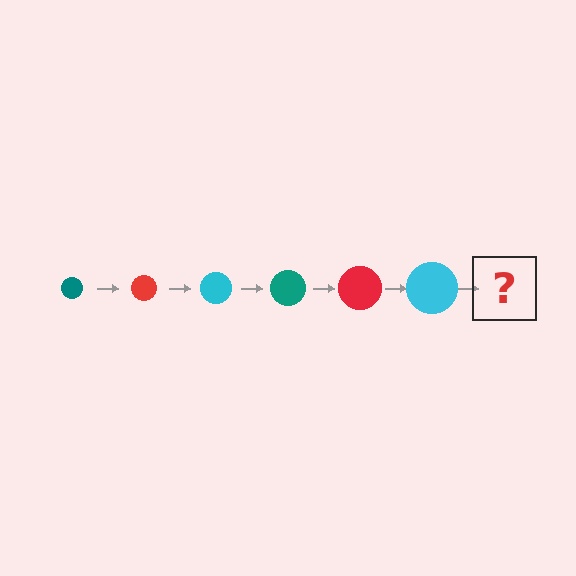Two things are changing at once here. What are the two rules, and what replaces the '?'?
The two rules are that the circle grows larger each step and the color cycles through teal, red, and cyan. The '?' should be a teal circle, larger than the previous one.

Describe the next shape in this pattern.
It should be a teal circle, larger than the previous one.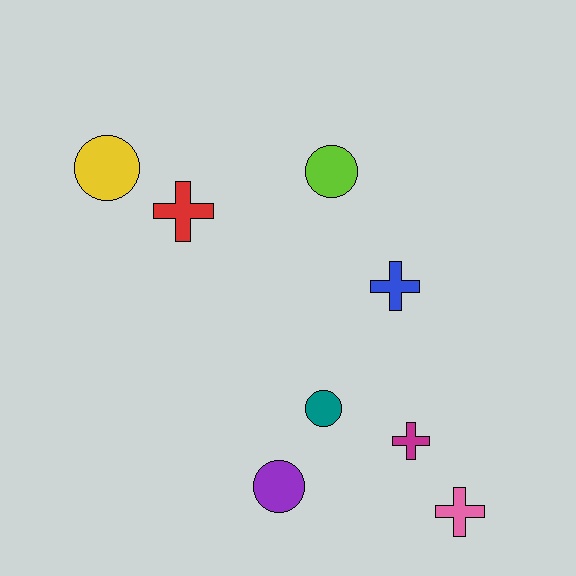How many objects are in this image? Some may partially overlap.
There are 8 objects.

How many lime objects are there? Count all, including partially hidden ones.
There is 1 lime object.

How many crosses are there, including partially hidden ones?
There are 4 crosses.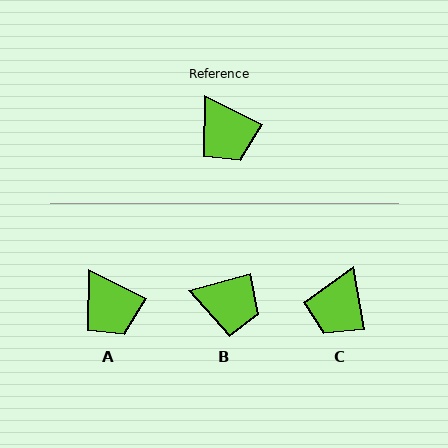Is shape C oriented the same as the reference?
No, it is off by about 53 degrees.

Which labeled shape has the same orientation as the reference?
A.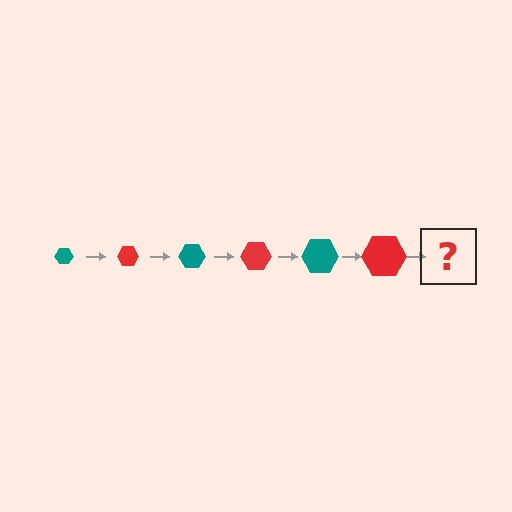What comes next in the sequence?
The next element should be a teal hexagon, larger than the previous one.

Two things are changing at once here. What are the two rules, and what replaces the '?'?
The two rules are that the hexagon grows larger each step and the color cycles through teal and red. The '?' should be a teal hexagon, larger than the previous one.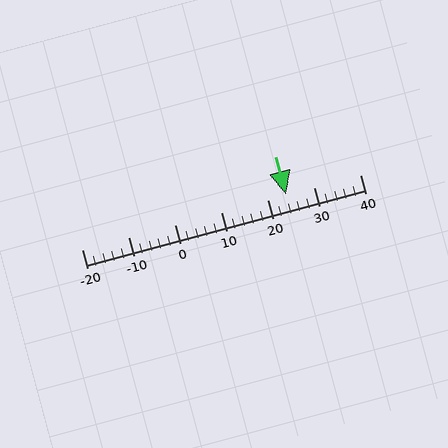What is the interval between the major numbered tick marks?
The major tick marks are spaced 10 units apart.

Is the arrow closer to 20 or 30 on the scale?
The arrow is closer to 20.